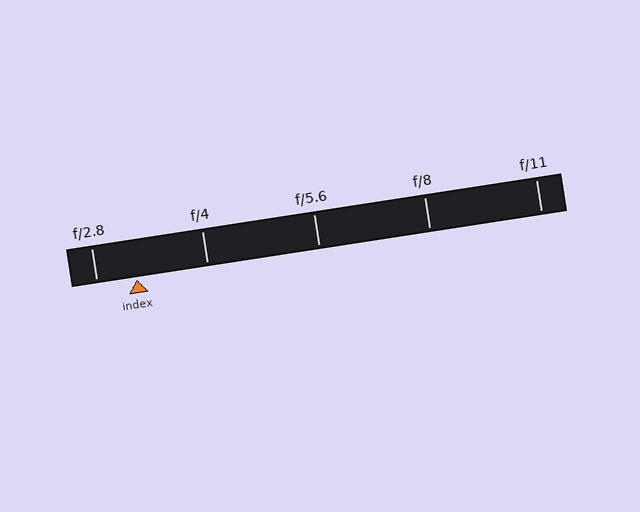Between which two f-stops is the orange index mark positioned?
The index mark is between f/2.8 and f/4.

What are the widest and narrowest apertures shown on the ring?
The widest aperture shown is f/2.8 and the narrowest is f/11.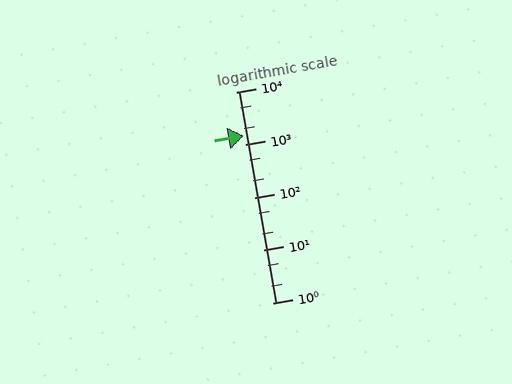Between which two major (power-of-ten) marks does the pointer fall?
The pointer is between 1000 and 10000.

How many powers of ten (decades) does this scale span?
The scale spans 4 decades, from 1 to 10000.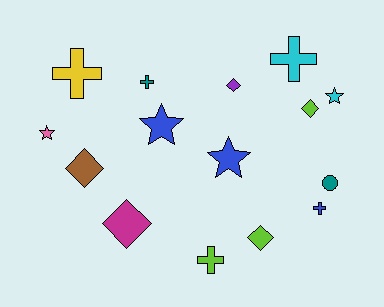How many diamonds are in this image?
There are 5 diamonds.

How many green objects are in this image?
There are no green objects.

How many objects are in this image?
There are 15 objects.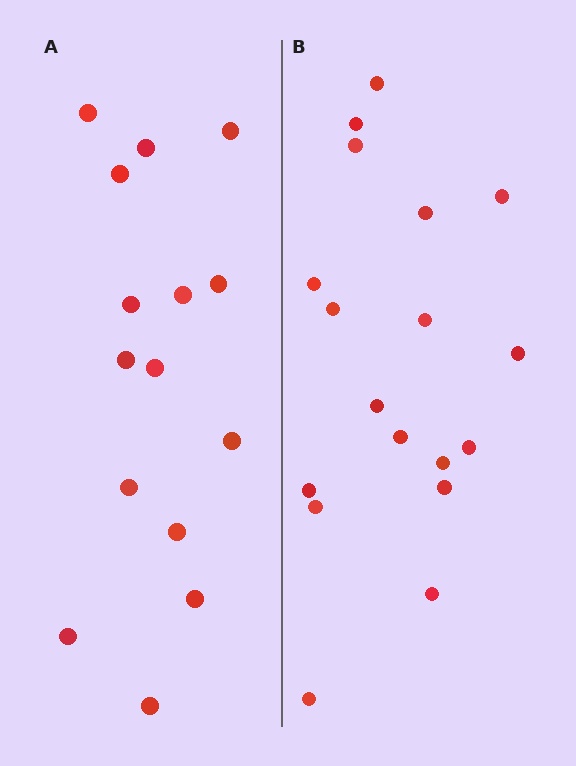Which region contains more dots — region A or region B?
Region B (the right region) has more dots.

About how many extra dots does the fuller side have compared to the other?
Region B has just a few more — roughly 2 or 3 more dots than region A.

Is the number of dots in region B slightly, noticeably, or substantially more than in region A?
Region B has only slightly more — the two regions are fairly close. The ratio is roughly 1.2 to 1.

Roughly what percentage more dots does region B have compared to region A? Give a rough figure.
About 20% more.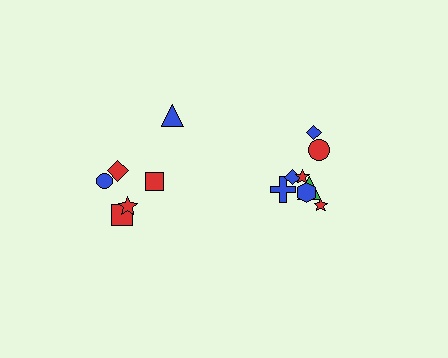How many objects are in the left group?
There are 6 objects.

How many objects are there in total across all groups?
There are 14 objects.